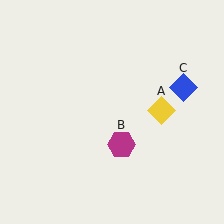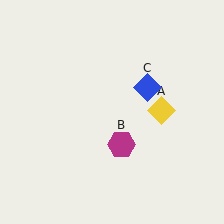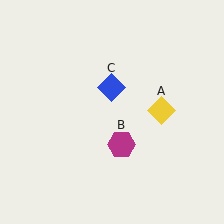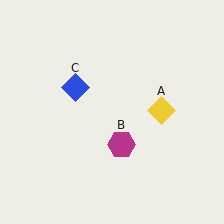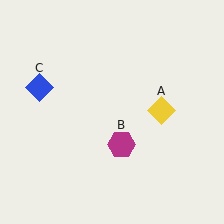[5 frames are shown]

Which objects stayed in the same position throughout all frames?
Yellow diamond (object A) and magenta hexagon (object B) remained stationary.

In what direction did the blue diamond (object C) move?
The blue diamond (object C) moved left.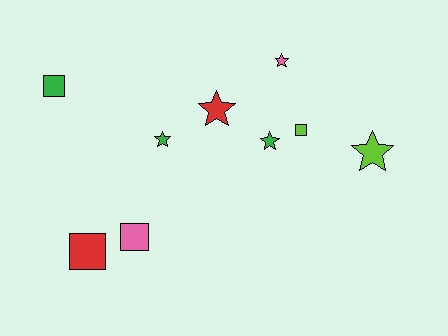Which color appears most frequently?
Green, with 3 objects.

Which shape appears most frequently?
Star, with 5 objects.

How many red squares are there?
There is 1 red square.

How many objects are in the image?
There are 9 objects.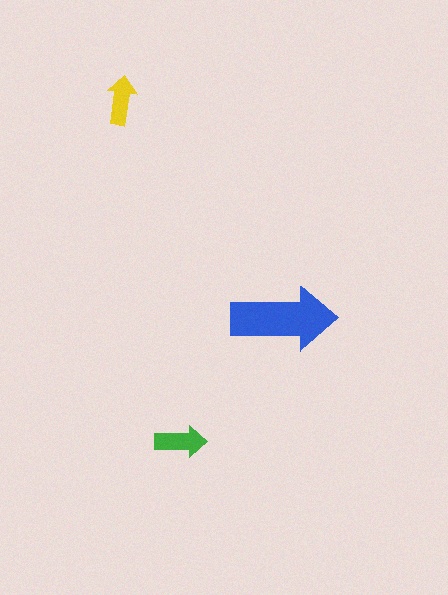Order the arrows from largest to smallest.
the blue one, the green one, the yellow one.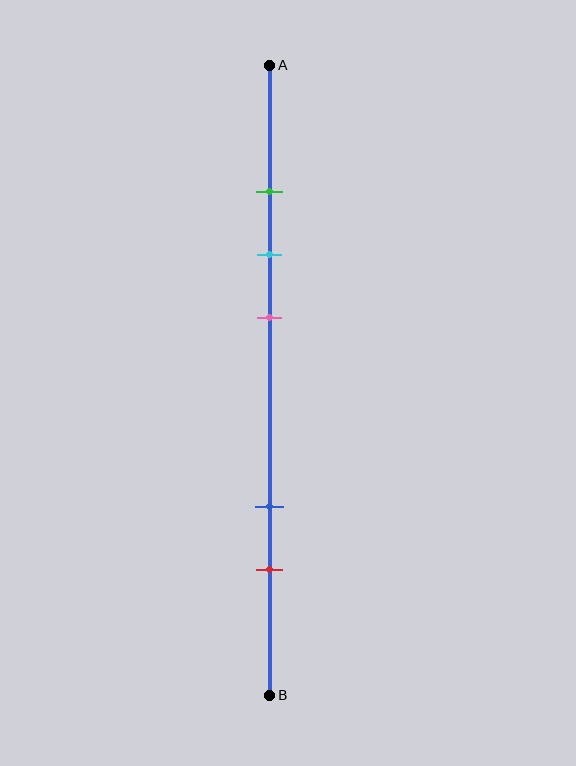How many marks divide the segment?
There are 5 marks dividing the segment.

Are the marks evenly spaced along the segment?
No, the marks are not evenly spaced.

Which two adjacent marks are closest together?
The green and cyan marks are the closest adjacent pair.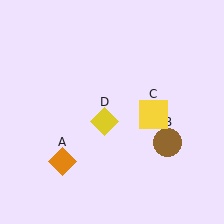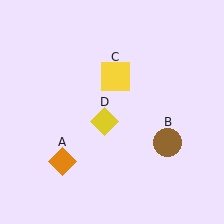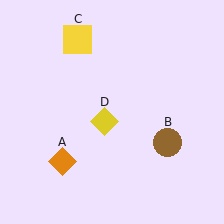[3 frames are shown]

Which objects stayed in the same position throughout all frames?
Orange diamond (object A) and brown circle (object B) and yellow diamond (object D) remained stationary.